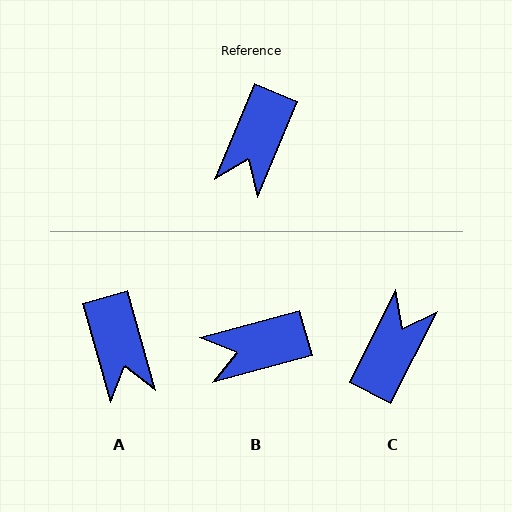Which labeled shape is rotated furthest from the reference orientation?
C, about 175 degrees away.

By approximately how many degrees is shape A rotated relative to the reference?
Approximately 38 degrees counter-clockwise.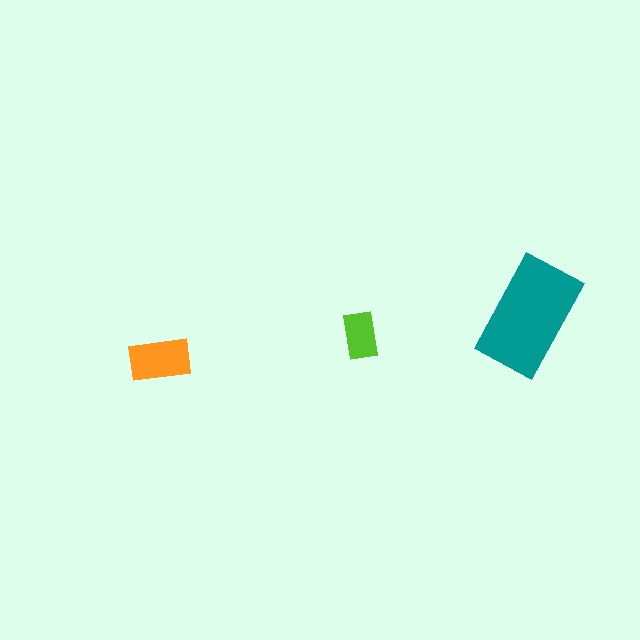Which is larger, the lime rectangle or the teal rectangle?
The teal one.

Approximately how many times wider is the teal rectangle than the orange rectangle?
About 2 times wider.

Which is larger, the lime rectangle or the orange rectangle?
The orange one.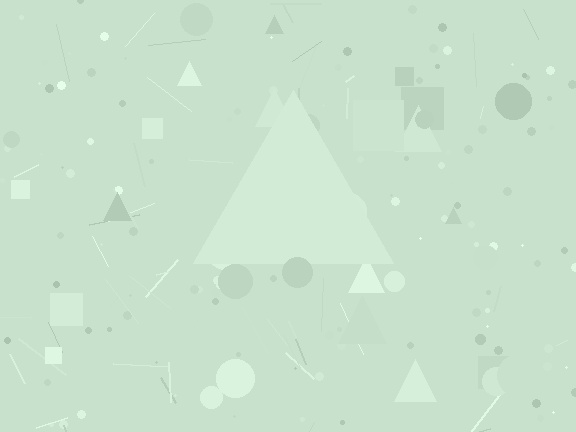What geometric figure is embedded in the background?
A triangle is embedded in the background.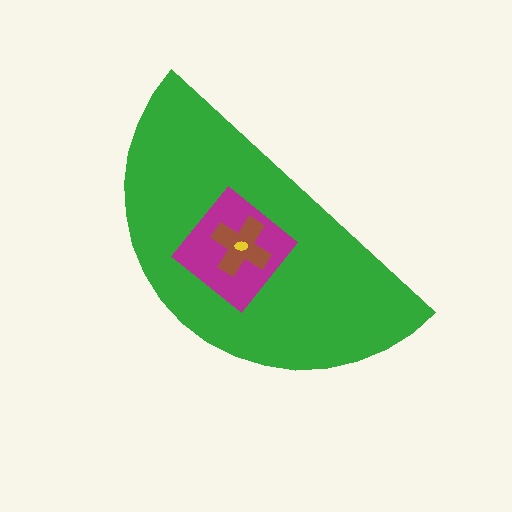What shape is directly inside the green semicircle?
The magenta diamond.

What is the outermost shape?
The green semicircle.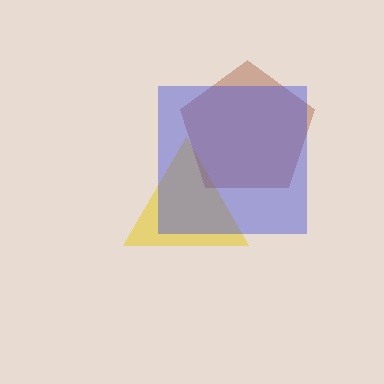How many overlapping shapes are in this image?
There are 3 overlapping shapes in the image.